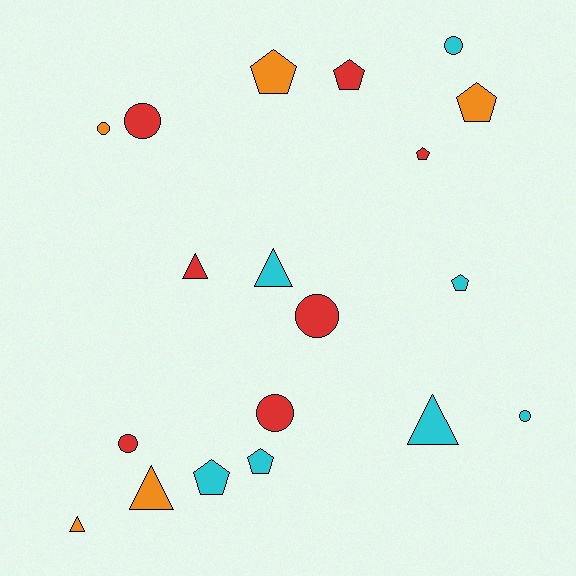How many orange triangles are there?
There are 2 orange triangles.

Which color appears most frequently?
Red, with 7 objects.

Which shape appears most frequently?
Circle, with 7 objects.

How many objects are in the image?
There are 19 objects.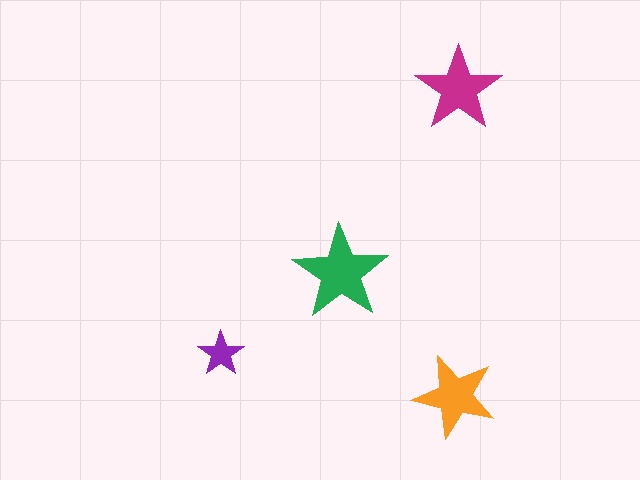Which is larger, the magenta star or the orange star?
The magenta one.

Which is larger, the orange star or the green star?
The green one.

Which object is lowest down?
The orange star is bottommost.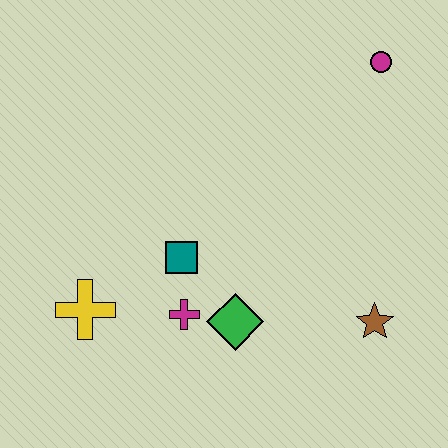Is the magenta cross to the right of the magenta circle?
No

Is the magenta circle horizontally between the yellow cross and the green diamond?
No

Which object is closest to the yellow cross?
The magenta cross is closest to the yellow cross.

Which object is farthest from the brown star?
The yellow cross is farthest from the brown star.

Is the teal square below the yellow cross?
No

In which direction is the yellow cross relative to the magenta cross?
The yellow cross is to the left of the magenta cross.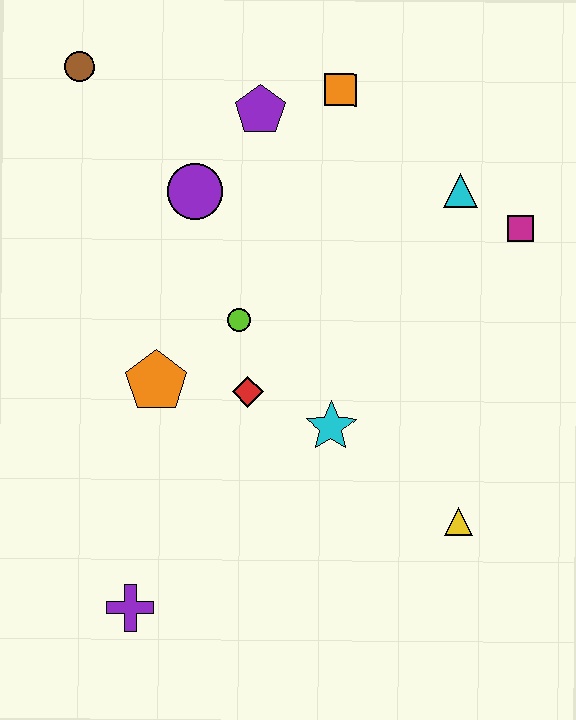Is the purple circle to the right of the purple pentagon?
No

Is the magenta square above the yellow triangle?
Yes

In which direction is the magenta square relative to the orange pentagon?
The magenta square is to the right of the orange pentagon.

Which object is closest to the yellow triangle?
The cyan star is closest to the yellow triangle.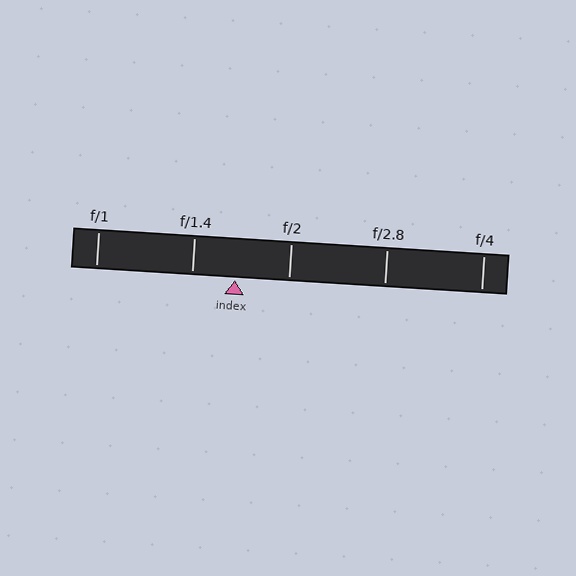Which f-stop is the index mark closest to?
The index mark is closest to f/1.4.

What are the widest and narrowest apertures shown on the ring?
The widest aperture shown is f/1 and the narrowest is f/4.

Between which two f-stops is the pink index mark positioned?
The index mark is between f/1.4 and f/2.